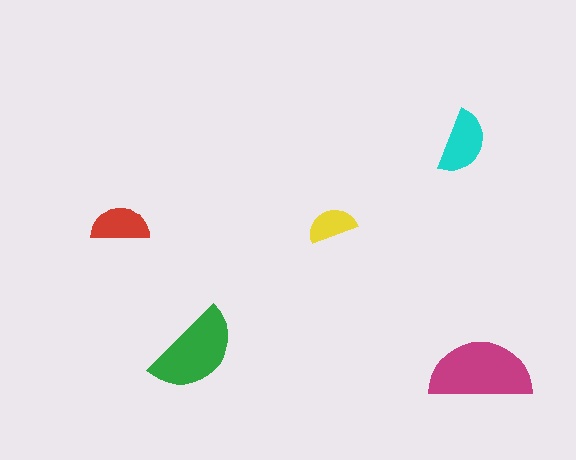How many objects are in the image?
There are 5 objects in the image.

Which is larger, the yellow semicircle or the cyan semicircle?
The cyan one.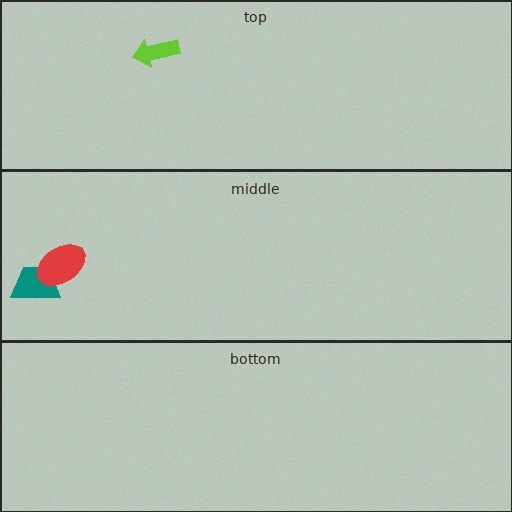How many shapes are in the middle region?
2.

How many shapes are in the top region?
1.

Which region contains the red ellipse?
The middle region.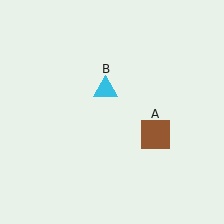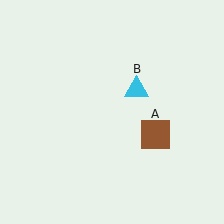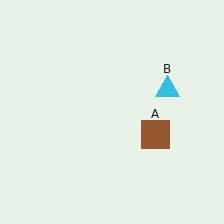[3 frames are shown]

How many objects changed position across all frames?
1 object changed position: cyan triangle (object B).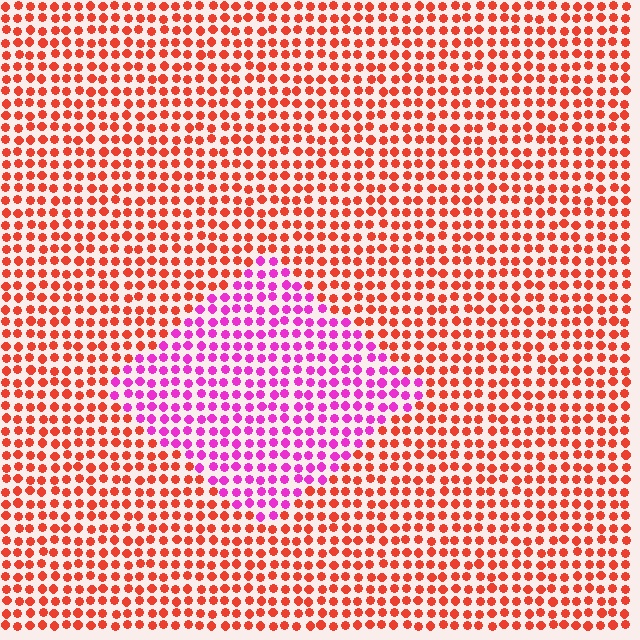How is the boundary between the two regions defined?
The boundary is defined purely by a slight shift in hue (about 57 degrees). Spacing, size, and orientation are identical on both sides.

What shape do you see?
I see a diamond.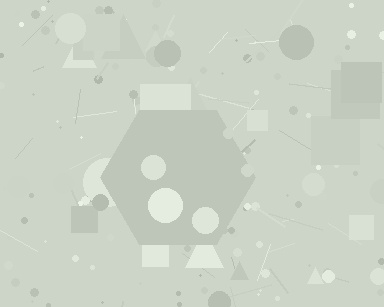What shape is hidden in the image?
A hexagon is hidden in the image.